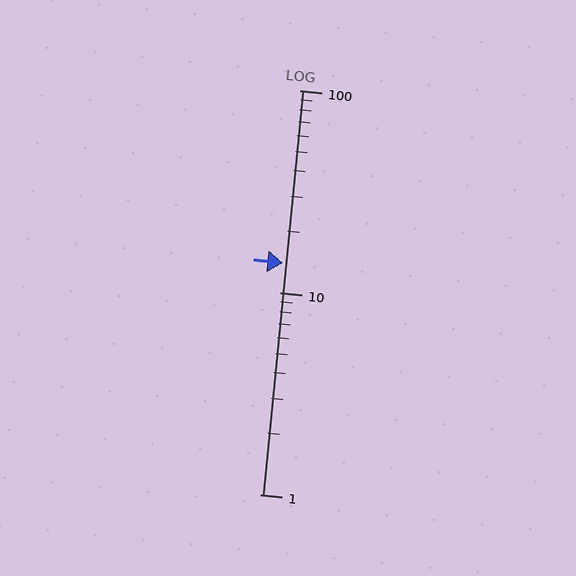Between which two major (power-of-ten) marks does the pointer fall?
The pointer is between 10 and 100.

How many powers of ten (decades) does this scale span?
The scale spans 2 decades, from 1 to 100.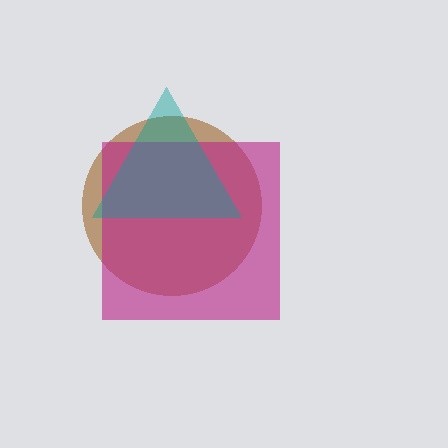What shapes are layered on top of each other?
The layered shapes are: a brown circle, a magenta square, a teal triangle.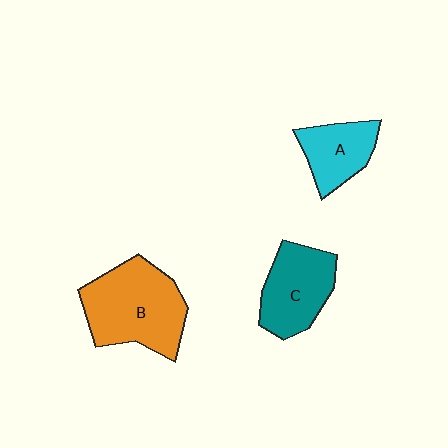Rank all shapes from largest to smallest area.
From largest to smallest: B (orange), C (teal), A (cyan).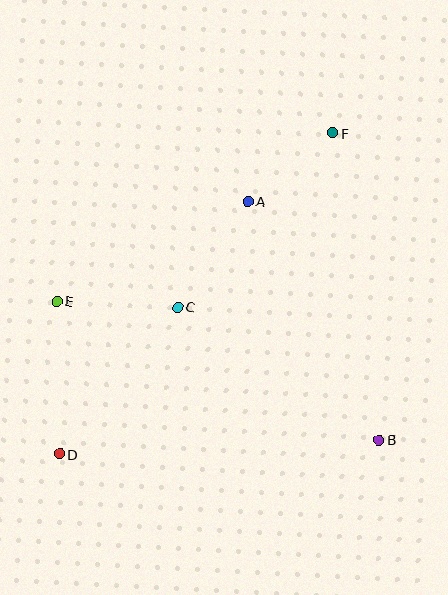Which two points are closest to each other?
Points A and F are closest to each other.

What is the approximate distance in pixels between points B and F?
The distance between B and F is approximately 311 pixels.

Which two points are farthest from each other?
Points D and F are farthest from each other.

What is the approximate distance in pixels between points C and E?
The distance between C and E is approximately 121 pixels.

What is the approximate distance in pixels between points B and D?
The distance between B and D is approximately 320 pixels.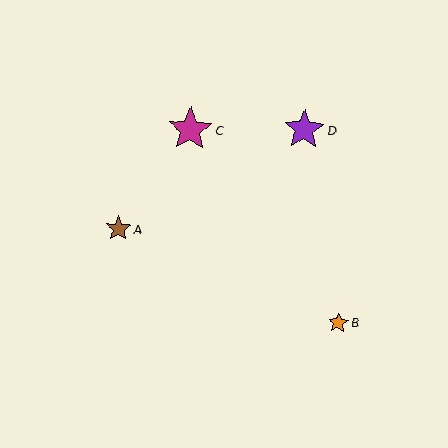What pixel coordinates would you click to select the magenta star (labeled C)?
Click at (190, 129) to select the magenta star C.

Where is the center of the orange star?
The center of the orange star is at (338, 323).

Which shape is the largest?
The magenta star (labeled C) is the largest.